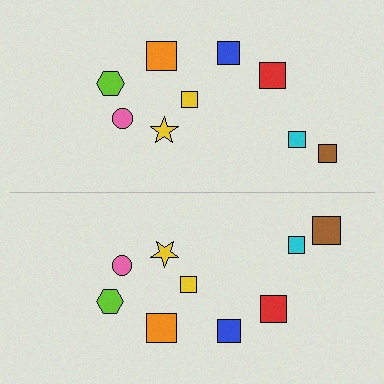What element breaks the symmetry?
The brown square on the bottom side has a different size than its mirror counterpart.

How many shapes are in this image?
There are 18 shapes in this image.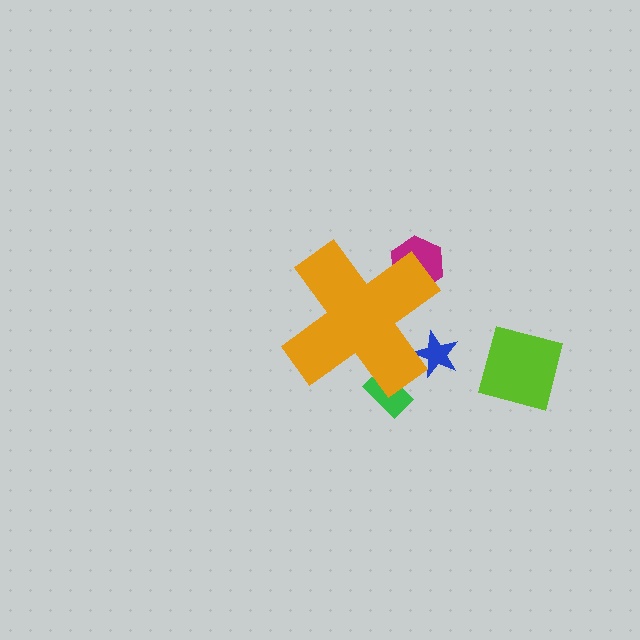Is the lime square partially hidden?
No, the lime square is fully visible.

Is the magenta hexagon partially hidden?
Yes, the magenta hexagon is partially hidden behind the orange cross.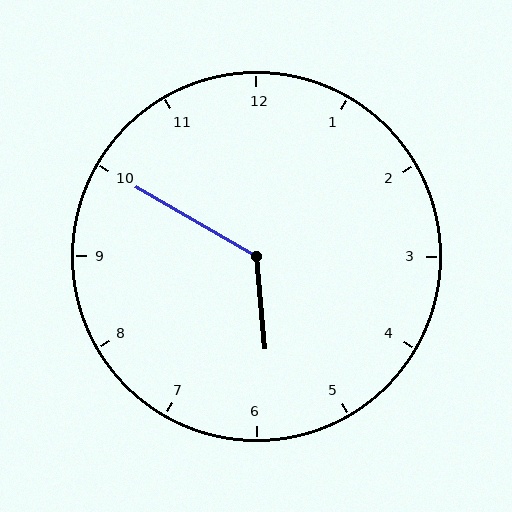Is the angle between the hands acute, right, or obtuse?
It is obtuse.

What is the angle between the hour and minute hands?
Approximately 125 degrees.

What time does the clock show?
5:50.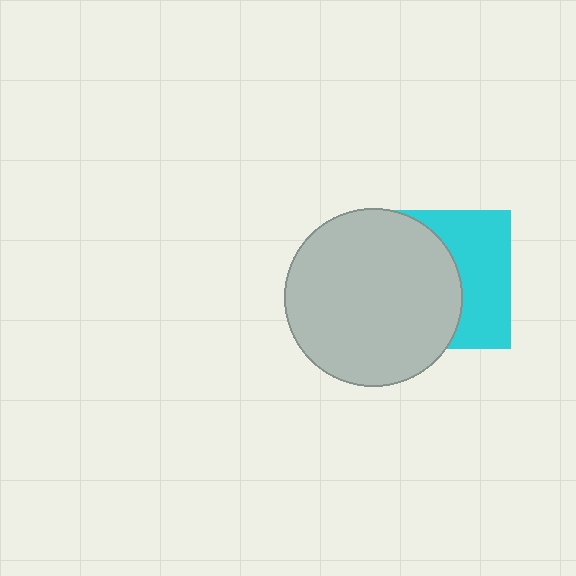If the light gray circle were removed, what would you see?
You would see the complete cyan square.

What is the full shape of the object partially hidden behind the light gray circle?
The partially hidden object is a cyan square.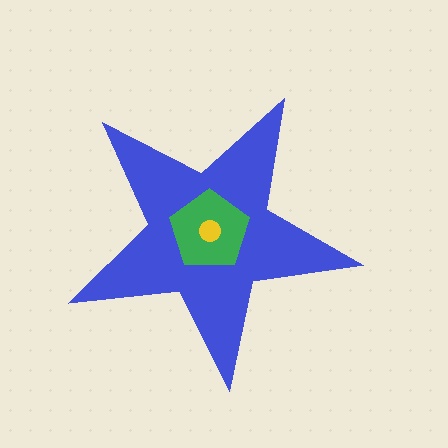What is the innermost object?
The yellow circle.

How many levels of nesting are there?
3.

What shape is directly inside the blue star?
The green pentagon.